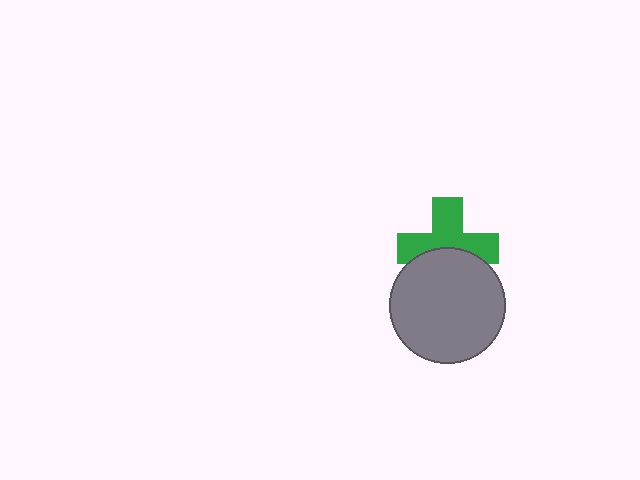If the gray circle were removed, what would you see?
You would see the complete green cross.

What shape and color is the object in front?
The object in front is a gray circle.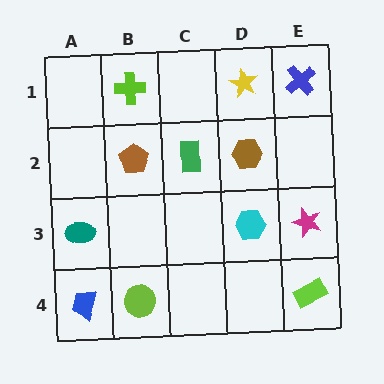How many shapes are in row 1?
3 shapes.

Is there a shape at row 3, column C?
No, that cell is empty.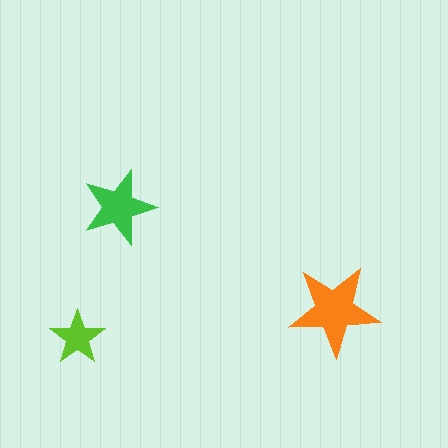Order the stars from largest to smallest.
the orange one, the green one, the lime one.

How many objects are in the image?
There are 3 objects in the image.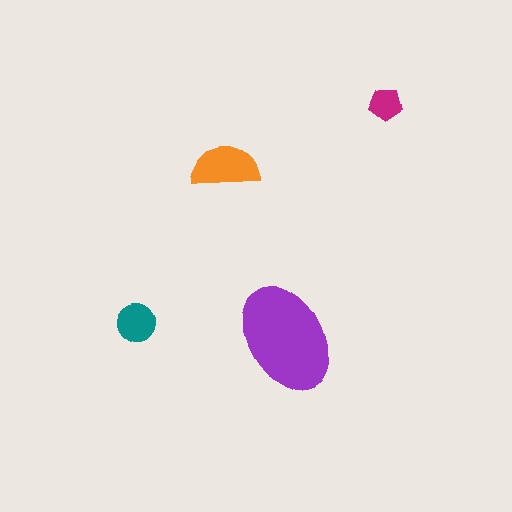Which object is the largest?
The purple ellipse.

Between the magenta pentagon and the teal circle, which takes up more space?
The teal circle.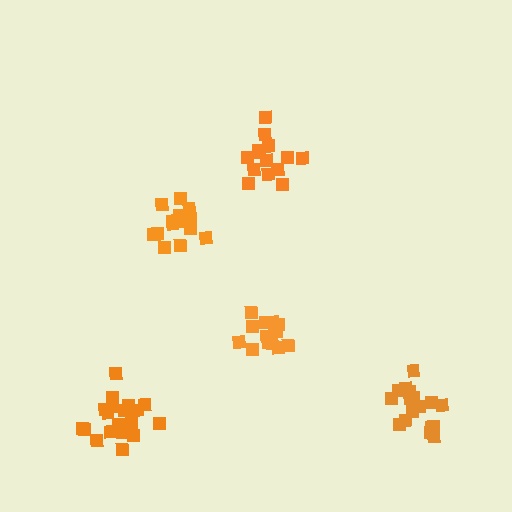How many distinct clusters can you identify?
There are 5 distinct clusters.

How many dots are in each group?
Group 1: 16 dots, Group 2: 19 dots, Group 3: 14 dots, Group 4: 14 dots, Group 5: 19 dots (82 total).